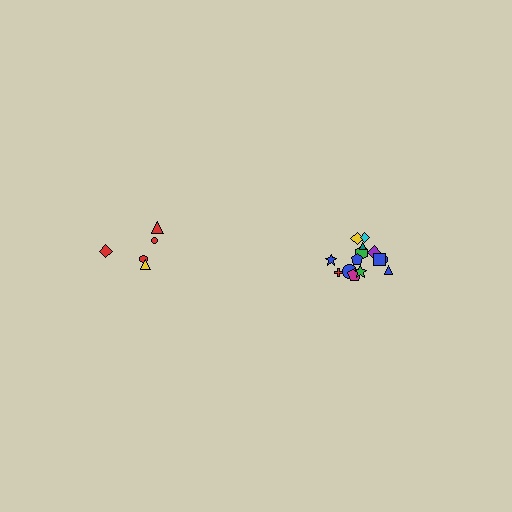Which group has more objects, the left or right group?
The right group.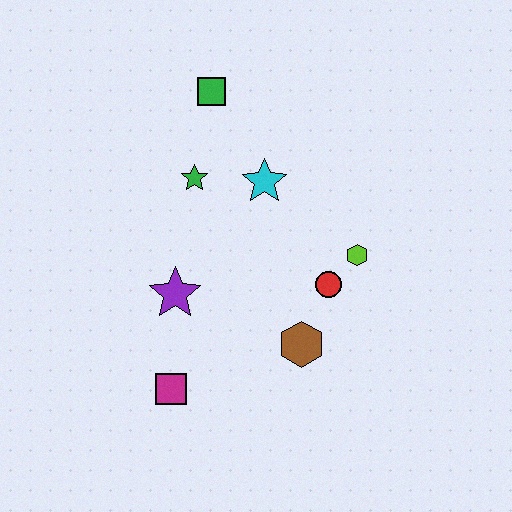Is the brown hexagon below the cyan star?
Yes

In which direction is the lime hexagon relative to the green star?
The lime hexagon is to the right of the green star.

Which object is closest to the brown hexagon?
The red circle is closest to the brown hexagon.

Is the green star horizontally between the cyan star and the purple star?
Yes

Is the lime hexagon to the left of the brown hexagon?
No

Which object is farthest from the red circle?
The green square is farthest from the red circle.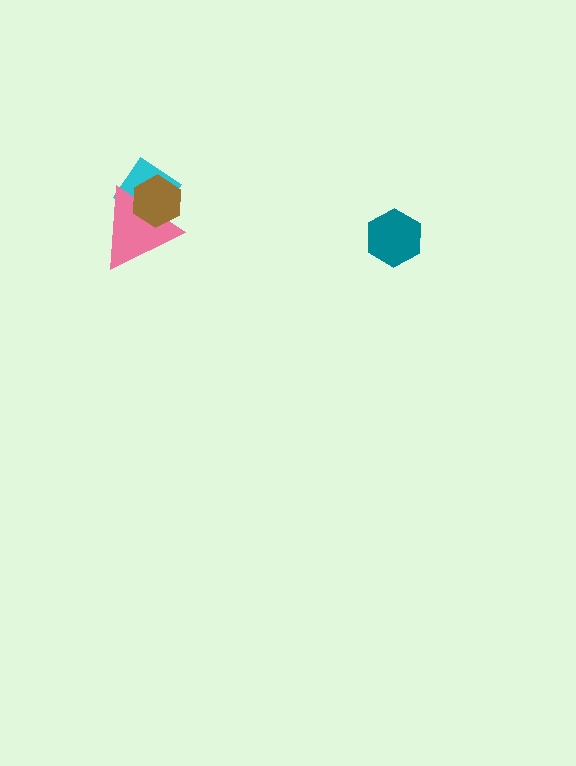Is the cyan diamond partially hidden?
Yes, it is partially covered by another shape.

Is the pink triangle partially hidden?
Yes, it is partially covered by another shape.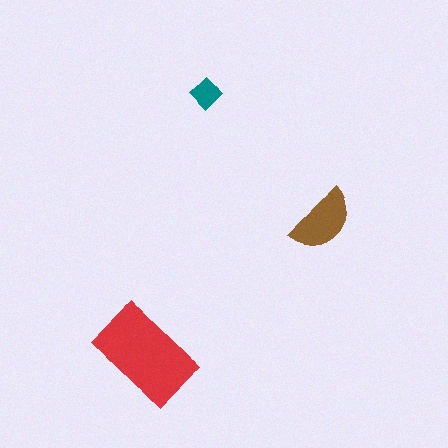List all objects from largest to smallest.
The red rectangle, the brown semicircle, the teal diamond.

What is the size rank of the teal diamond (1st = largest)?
3rd.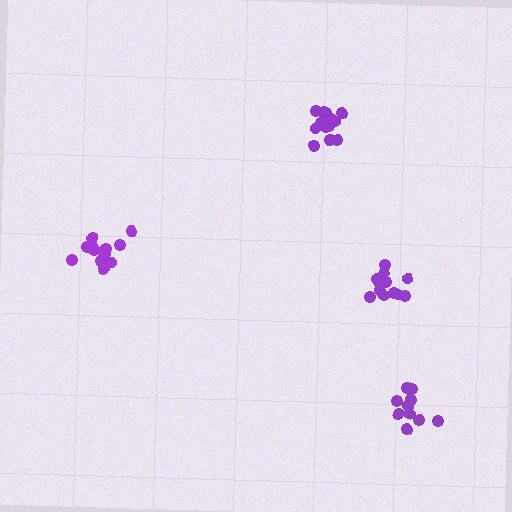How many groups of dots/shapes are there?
There are 4 groups.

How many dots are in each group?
Group 1: 13 dots, Group 2: 10 dots, Group 3: 15 dots, Group 4: 13 dots (51 total).